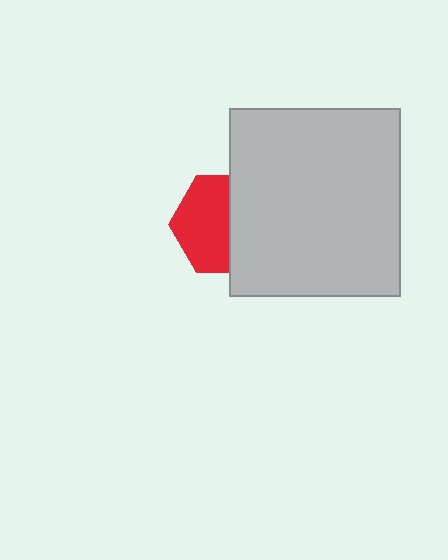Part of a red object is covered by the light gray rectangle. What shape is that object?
It is a hexagon.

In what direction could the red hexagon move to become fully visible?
The red hexagon could move left. That would shift it out from behind the light gray rectangle entirely.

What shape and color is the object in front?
The object in front is a light gray rectangle.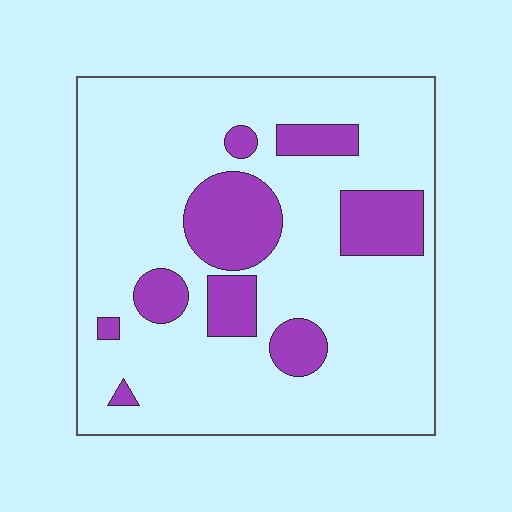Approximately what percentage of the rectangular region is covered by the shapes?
Approximately 20%.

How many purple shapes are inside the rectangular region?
9.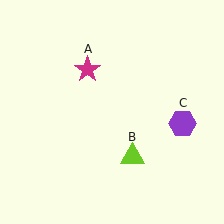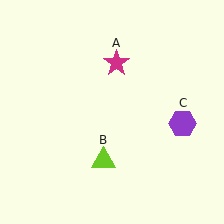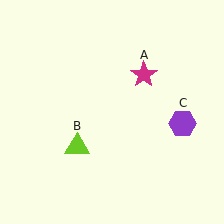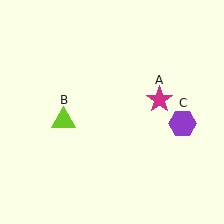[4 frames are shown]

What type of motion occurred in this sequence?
The magenta star (object A), lime triangle (object B) rotated clockwise around the center of the scene.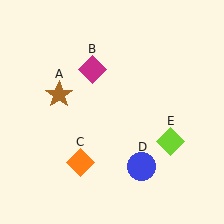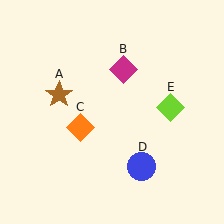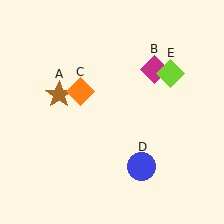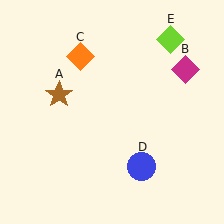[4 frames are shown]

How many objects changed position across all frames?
3 objects changed position: magenta diamond (object B), orange diamond (object C), lime diamond (object E).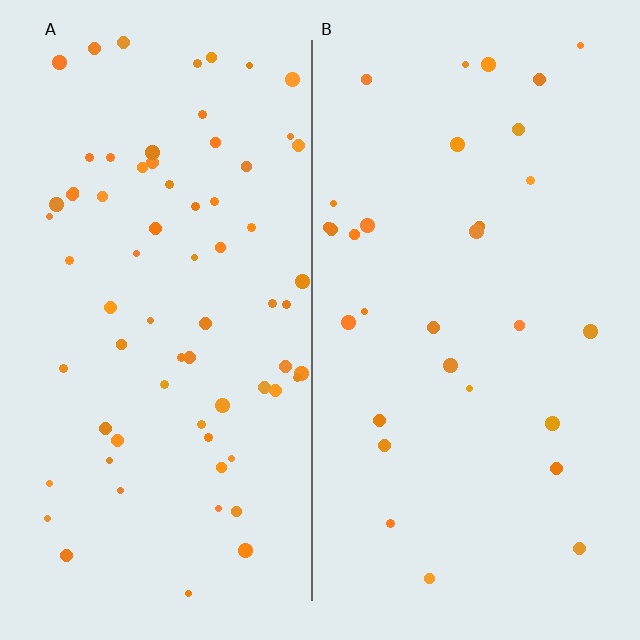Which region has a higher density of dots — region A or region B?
A (the left).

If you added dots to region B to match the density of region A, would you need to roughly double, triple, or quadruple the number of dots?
Approximately double.